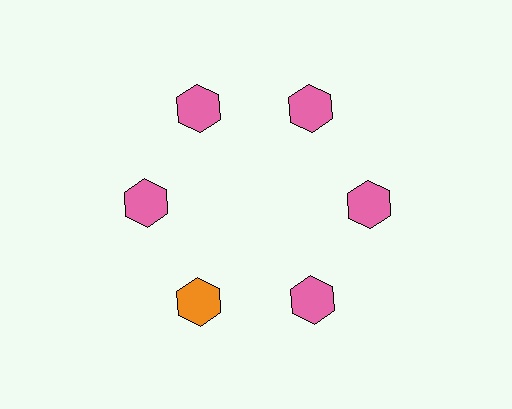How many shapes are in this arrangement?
There are 6 shapes arranged in a ring pattern.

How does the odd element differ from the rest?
It has a different color: orange instead of pink.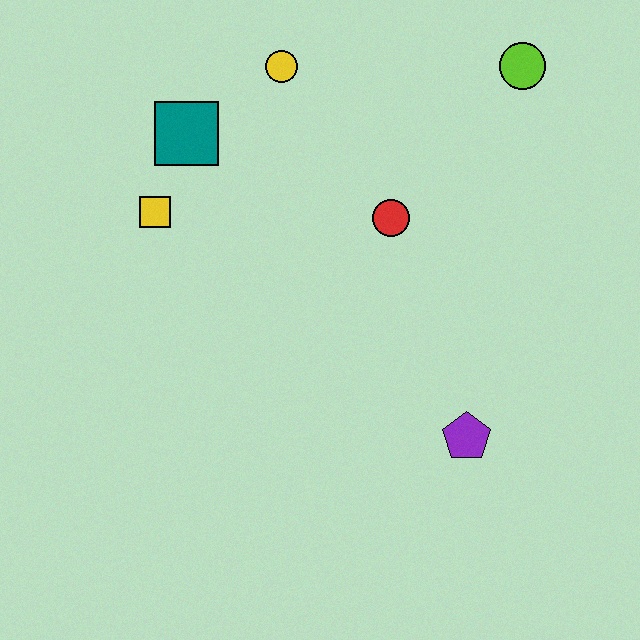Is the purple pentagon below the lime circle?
Yes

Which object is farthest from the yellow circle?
The purple pentagon is farthest from the yellow circle.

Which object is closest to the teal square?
The yellow square is closest to the teal square.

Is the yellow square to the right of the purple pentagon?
No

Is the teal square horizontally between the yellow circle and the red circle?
No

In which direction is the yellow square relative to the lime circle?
The yellow square is to the left of the lime circle.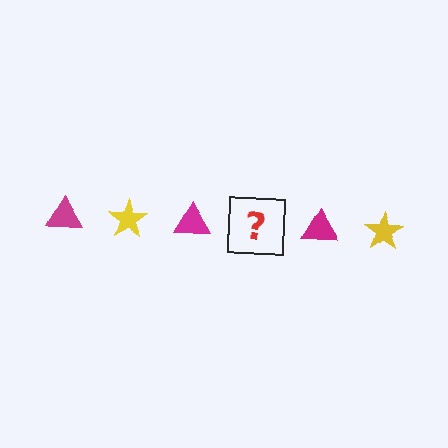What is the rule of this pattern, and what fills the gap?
The rule is that the pattern alternates between magenta triangle and yellow star. The gap should be filled with a yellow star.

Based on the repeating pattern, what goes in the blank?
The blank should be a yellow star.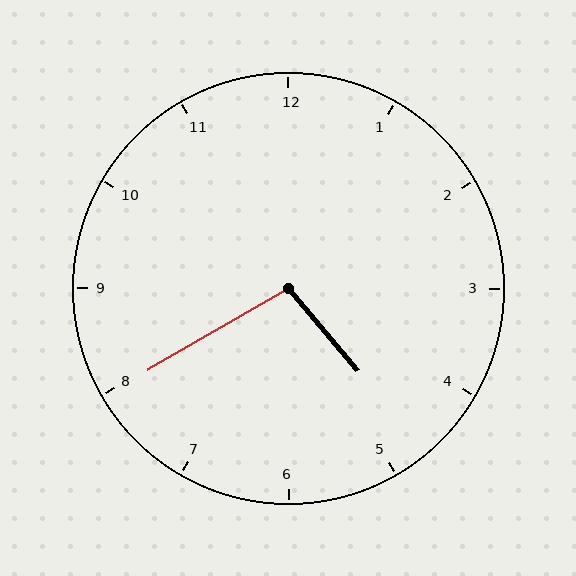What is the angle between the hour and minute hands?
Approximately 100 degrees.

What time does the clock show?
4:40.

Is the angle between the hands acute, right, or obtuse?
It is obtuse.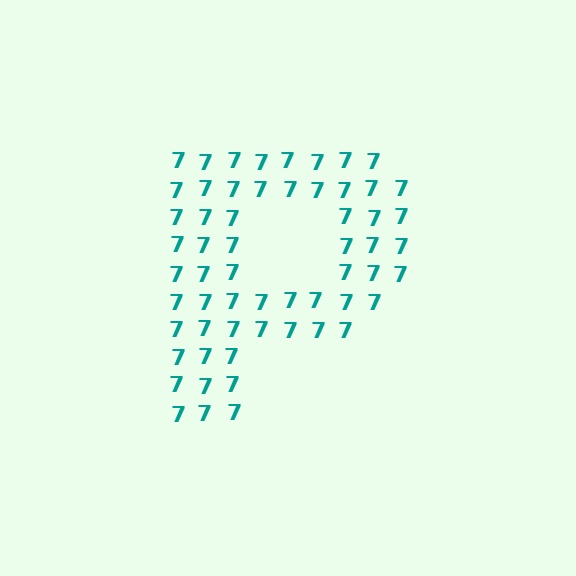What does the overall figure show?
The overall figure shows the letter P.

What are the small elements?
The small elements are digit 7's.